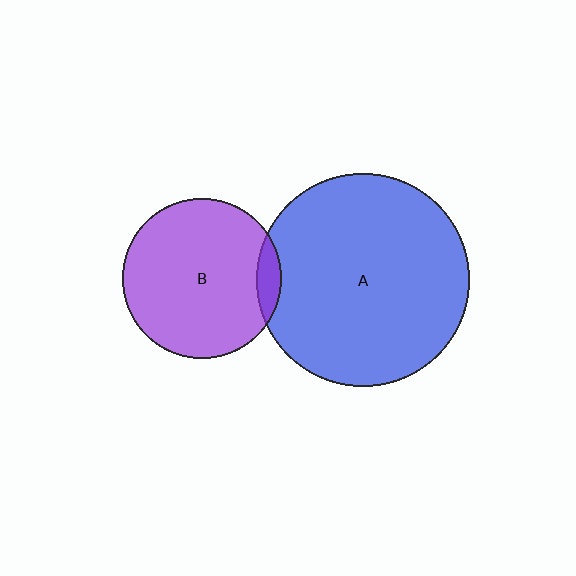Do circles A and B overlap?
Yes.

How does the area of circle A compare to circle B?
Approximately 1.8 times.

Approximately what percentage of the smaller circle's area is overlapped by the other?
Approximately 10%.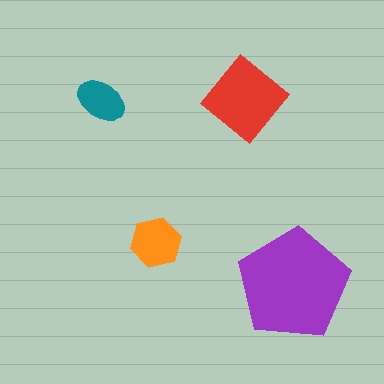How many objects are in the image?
There are 4 objects in the image.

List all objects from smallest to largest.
The teal ellipse, the orange hexagon, the red diamond, the purple pentagon.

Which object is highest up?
The red diamond is topmost.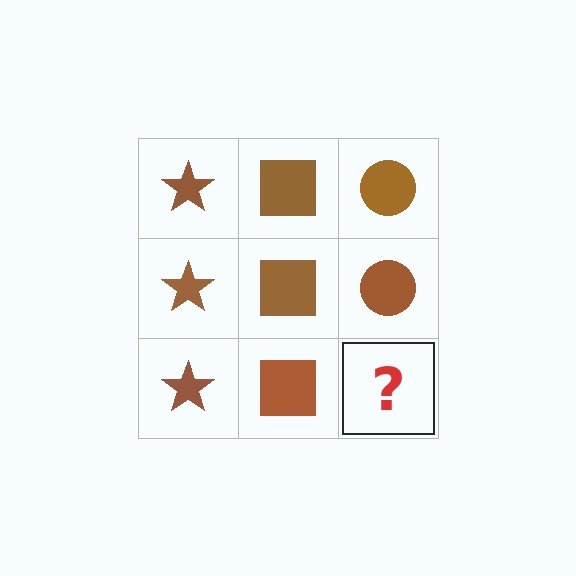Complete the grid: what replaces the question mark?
The question mark should be replaced with a brown circle.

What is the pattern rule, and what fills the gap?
The rule is that each column has a consistent shape. The gap should be filled with a brown circle.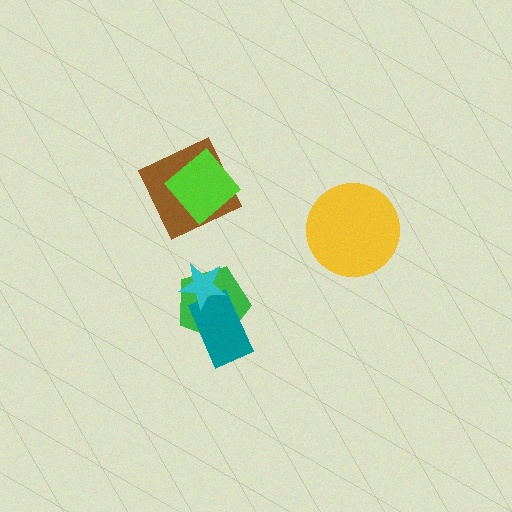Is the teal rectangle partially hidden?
Yes, it is partially covered by another shape.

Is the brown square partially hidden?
Yes, it is partially covered by another shape.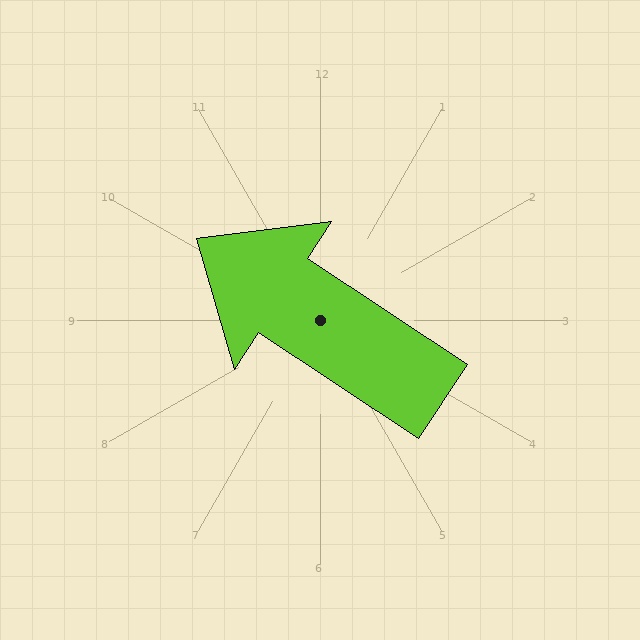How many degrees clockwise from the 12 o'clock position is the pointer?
Approximately 303 degrees.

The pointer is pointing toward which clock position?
Roughly 10 o'clock.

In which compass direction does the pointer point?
Northwest.